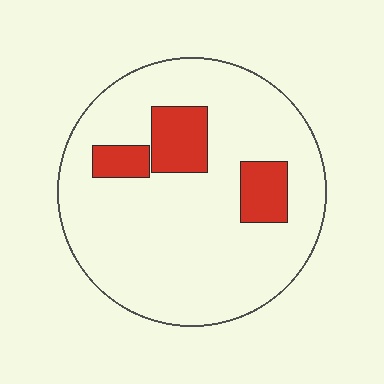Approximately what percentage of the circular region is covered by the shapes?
Approximately 15%.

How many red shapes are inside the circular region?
3.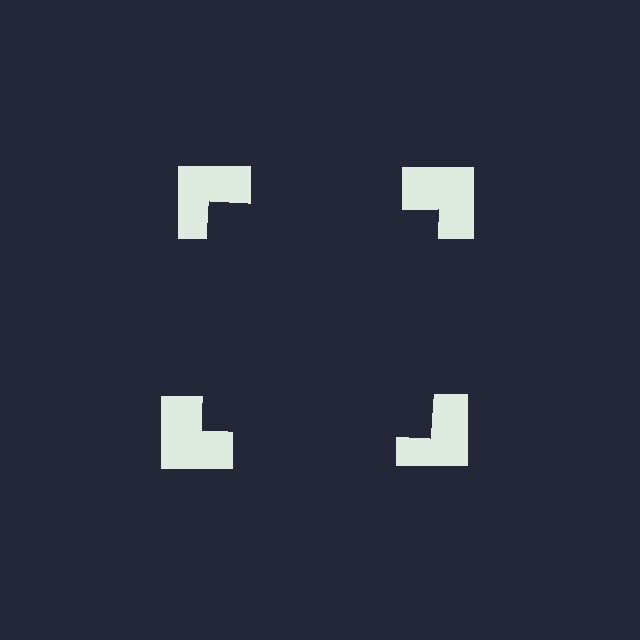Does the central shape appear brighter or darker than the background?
It typically appears slightly darker than the background, even though no actual brightness change is drawn.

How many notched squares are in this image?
There are 4 — one at each vertex of the illusory square.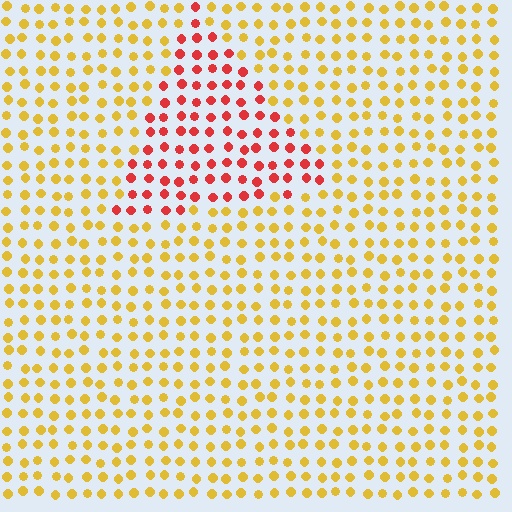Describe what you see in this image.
The image is filled with small yellow elements in a uniform arrangement. A triangle-shaped region is visible where the elements are tinted to a slightly different hue, forming a subtle color boundary.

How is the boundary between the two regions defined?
The boundary is defined purely by a slight shift in hue (about 50 degrees). Spacing, size, and orientation are identical on both sides.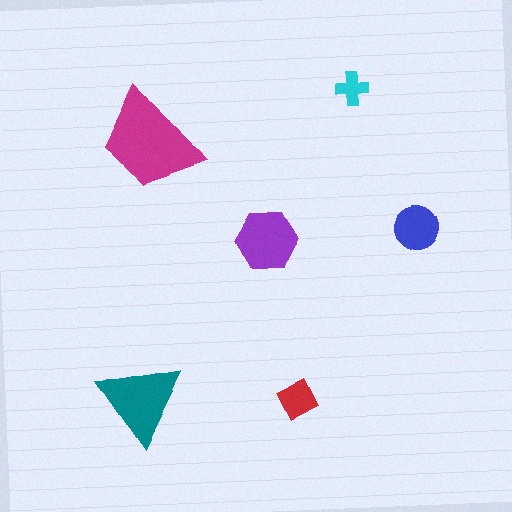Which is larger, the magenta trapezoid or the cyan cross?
The magenta trapezoid.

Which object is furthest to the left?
The teal triangle is leftmost.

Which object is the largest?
The magenta trapezoid.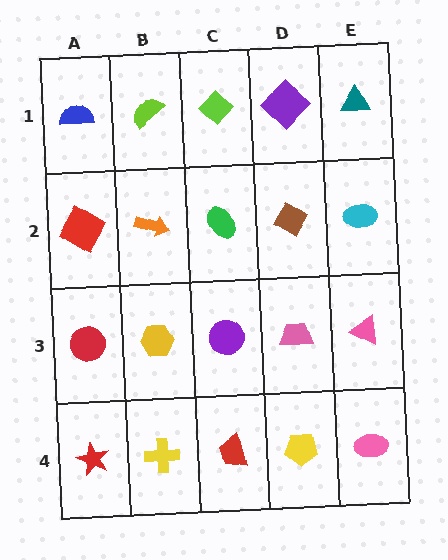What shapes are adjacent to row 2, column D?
A purple diamond (row 1, column D), a pink trapezoid (row 3, column D), a green ellipse (row 2, column C), a cyan ellipse (row 2, column E).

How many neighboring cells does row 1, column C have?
3.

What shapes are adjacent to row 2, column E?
A teal triangle (row 1, column E), a pink triangle (row 3, column E), a brown diamond (row 2, column D).